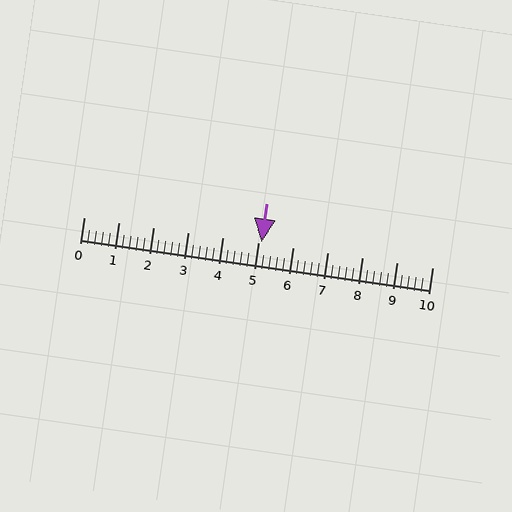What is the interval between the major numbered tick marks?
The major tick marks are spaced 1 units apart.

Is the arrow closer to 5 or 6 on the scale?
The arrow is closer to 5.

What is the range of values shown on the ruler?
The ruler shows values from 0 to 10.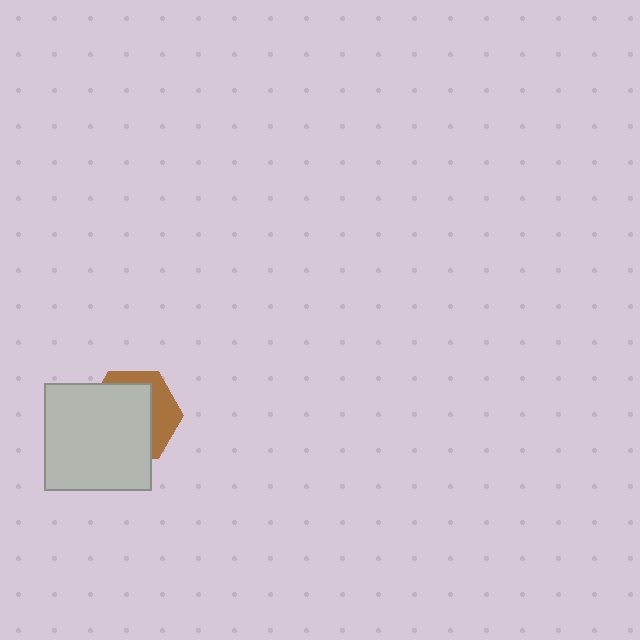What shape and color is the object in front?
The object in front is a light gray square.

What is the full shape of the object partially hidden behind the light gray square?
The partially hidden object is a brown hexagon.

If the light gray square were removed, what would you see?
You would see the complete brown hexagon.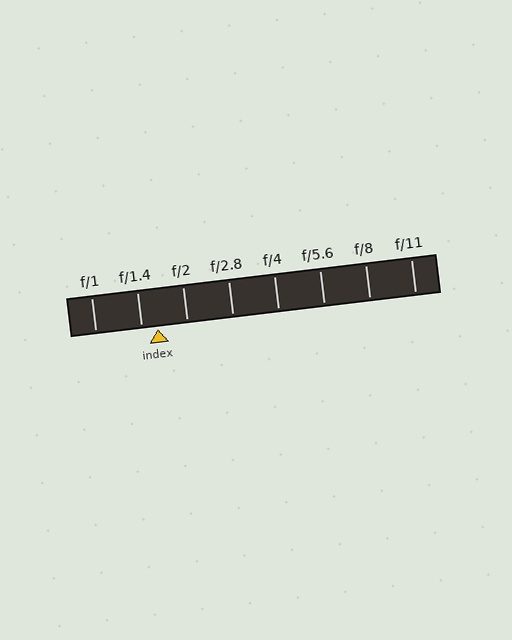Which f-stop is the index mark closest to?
The index mark is closest to f/1.4.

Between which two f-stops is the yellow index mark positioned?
The index mark is between f/1.4 and f/2.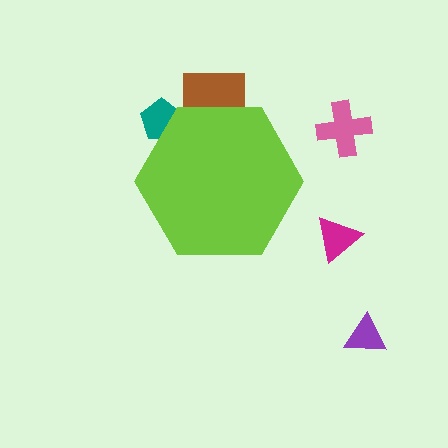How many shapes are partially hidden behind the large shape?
2 shapes are partially hidden.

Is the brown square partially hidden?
Yes, the brown square is partially hidden behind the lime hexagon.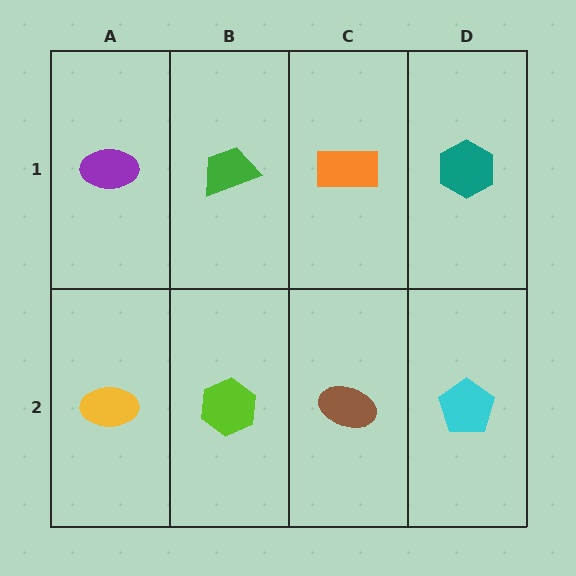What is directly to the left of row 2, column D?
A brown ellipse.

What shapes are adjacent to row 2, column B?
A green trapezoid (row 1, column B), a yellow ellipse (row 2, column A), a brown ellipse (row 2, column C).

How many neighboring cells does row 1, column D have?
2.